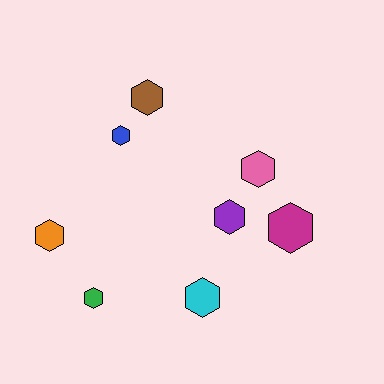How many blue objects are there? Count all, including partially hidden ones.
There is 1 blue object.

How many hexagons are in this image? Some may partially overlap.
There are 8 hexagons.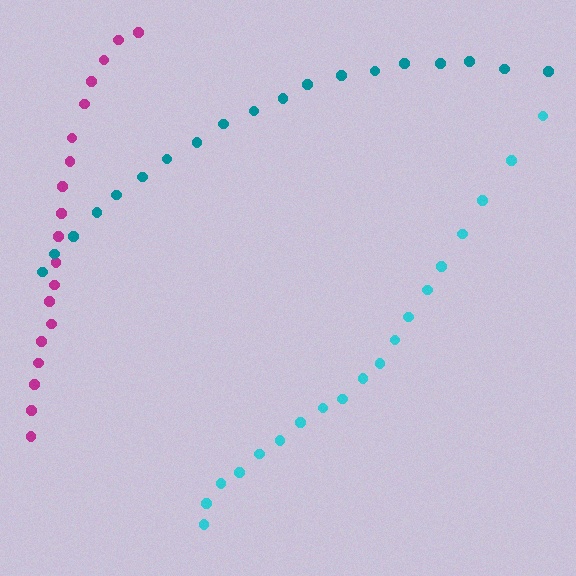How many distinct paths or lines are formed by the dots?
There are 3 distinct paths.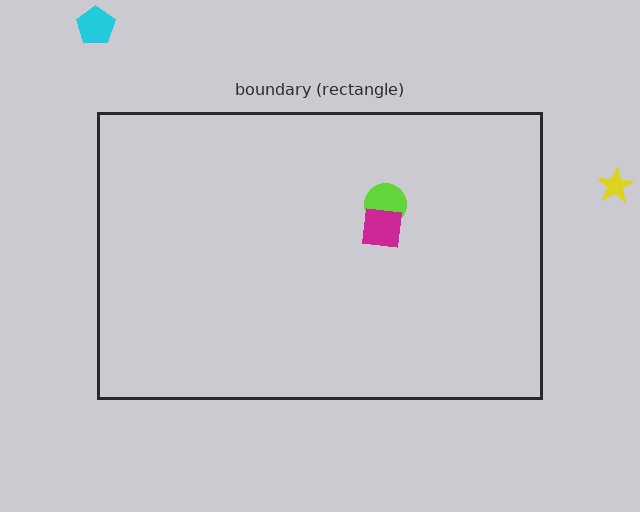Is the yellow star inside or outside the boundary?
Outside.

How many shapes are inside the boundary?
2 inside, 2 outside.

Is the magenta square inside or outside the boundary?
Inside.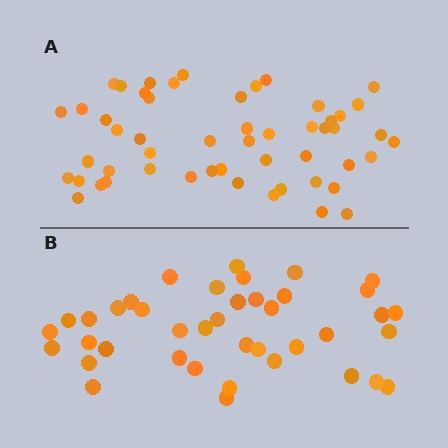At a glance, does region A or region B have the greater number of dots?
Region A (the top region) has more dots.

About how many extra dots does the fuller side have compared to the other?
Region A has roughly 12 or so more dots than region B.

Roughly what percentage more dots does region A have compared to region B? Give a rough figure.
About 30% more.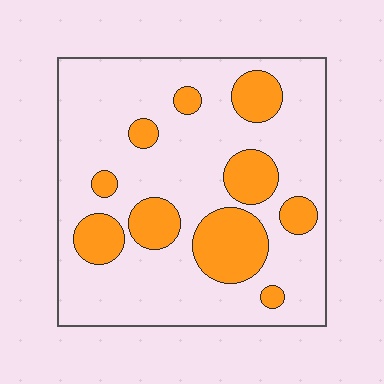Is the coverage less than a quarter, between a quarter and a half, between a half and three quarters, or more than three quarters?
Less than a quarter.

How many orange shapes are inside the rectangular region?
10.